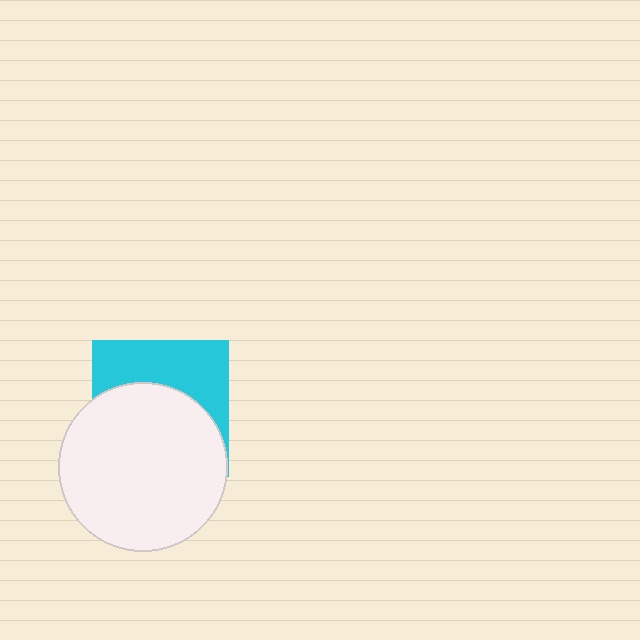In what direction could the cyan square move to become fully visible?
The cyan square could move up. That would shift it out from behind the white circle entirely.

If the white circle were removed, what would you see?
You would see the complete cyan square.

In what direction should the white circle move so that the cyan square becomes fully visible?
The white circle should move down. That is the shortest direction to clear the overlap and leave the cyan square fully visible.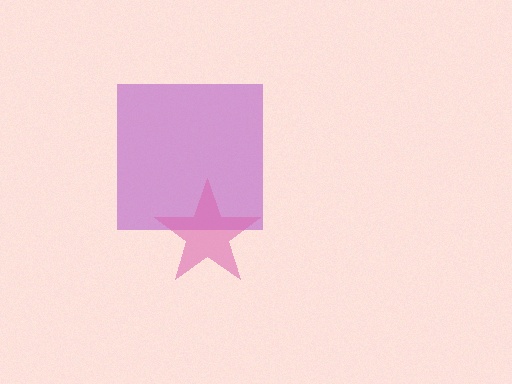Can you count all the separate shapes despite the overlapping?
Yes, there are 2 separate shapes.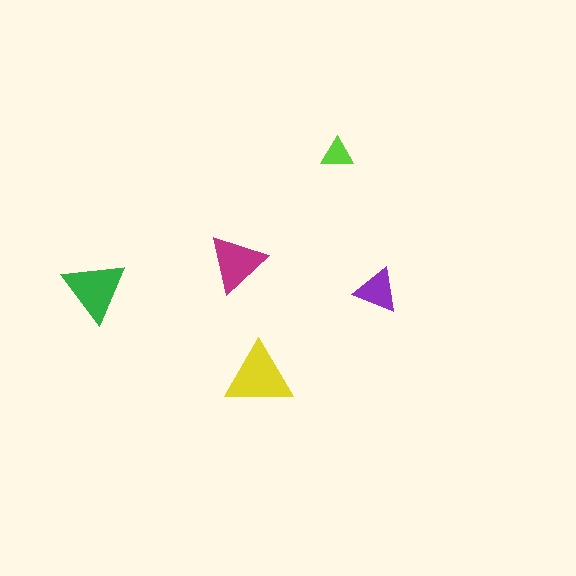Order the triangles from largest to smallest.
the yellow one, the green one, the magenta one, the purple one, the lime one.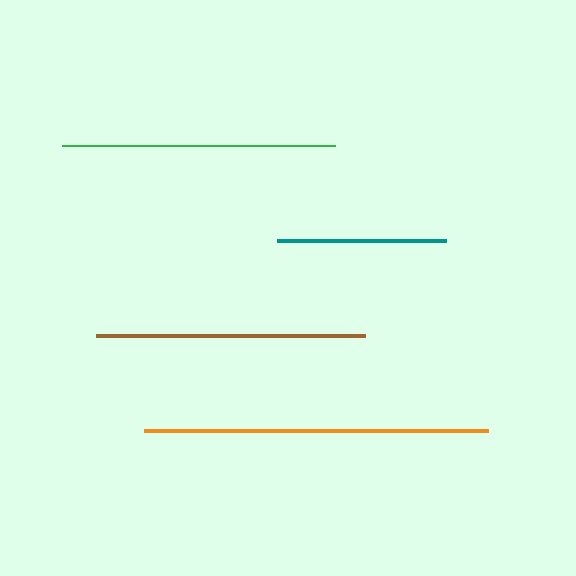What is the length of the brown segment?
The brown segment is approximately 269 pixels long.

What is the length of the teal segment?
The teal segment is approximately 169 pixels long.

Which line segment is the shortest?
The teal line is the shortest at approximately 169 pixels.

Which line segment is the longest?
The orange line is the longest at approximately 344 pixels.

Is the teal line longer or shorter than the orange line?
The orange line is longer than the teal line.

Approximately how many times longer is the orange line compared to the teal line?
The orange line is approximately 2.0 times the length of the teal line.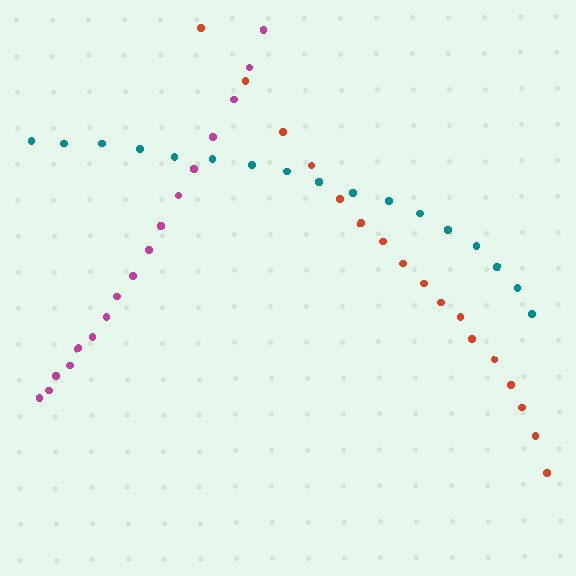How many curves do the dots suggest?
There are 3 distinct paths.